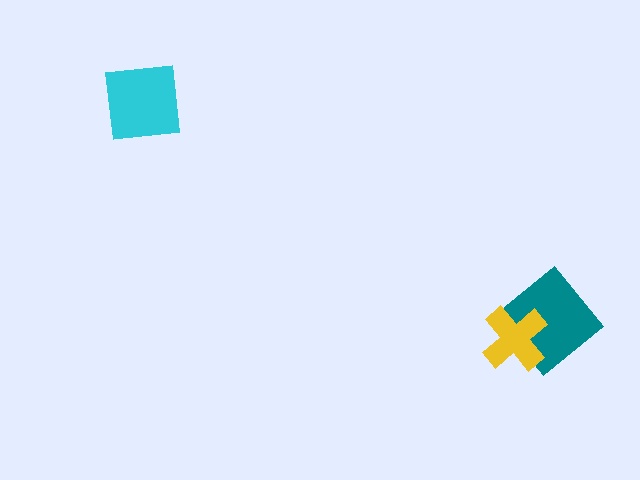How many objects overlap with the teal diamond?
1 object overlaps with the teal diamond.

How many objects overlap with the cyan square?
0 objects overlap with the cyan square.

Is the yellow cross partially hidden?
No, no other shape covers it.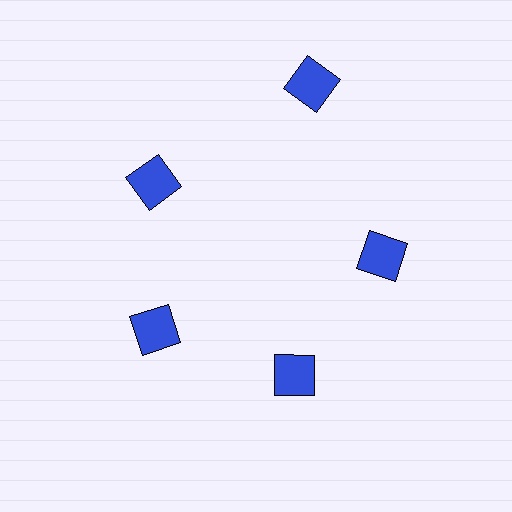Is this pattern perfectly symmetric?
No. The 5 blue squares are arranged in a ring, but one element near the 1 o'clock position is pushed outward from the center, breaking the 5-fold rotational symmetry.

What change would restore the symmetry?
The symmetry would be restored by moving it inward, back onto the ring so that all 5 squares sit at equal angles and equal distance from the center.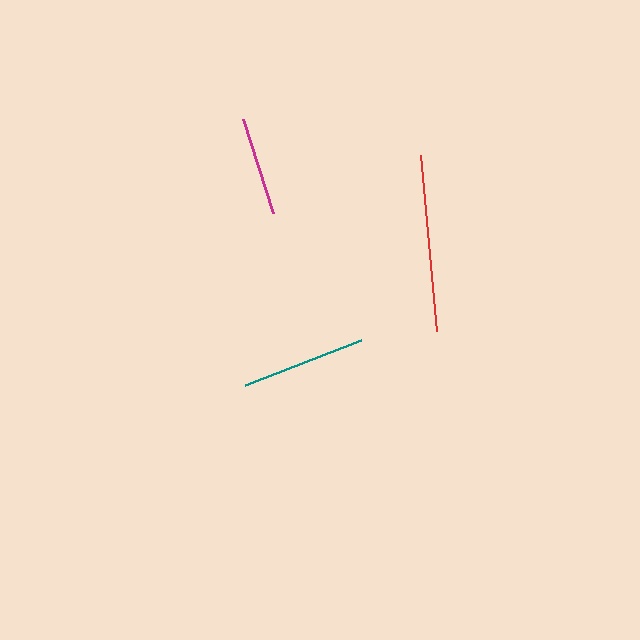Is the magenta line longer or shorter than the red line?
The red line is longer than the magenta line.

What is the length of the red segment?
The red segment is approximately 176 pixels long.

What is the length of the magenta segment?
The magenta segment is approximately 99 pixels long.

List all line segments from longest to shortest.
From longest to shortest: red, teal, magenta.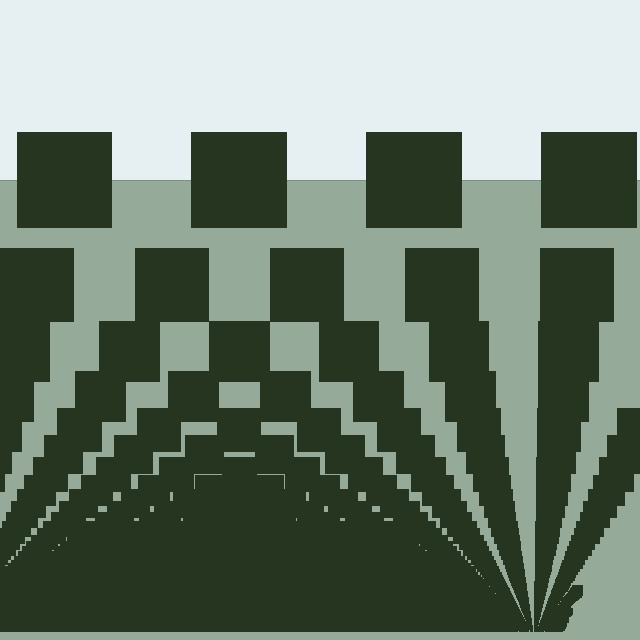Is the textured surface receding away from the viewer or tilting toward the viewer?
The surface appears to tilt toward the viewer. Texture elements get larger and sparser toward the top.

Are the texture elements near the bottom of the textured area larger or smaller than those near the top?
Smaller. The gradient is inverted — elements near the bottom are smaller and denser.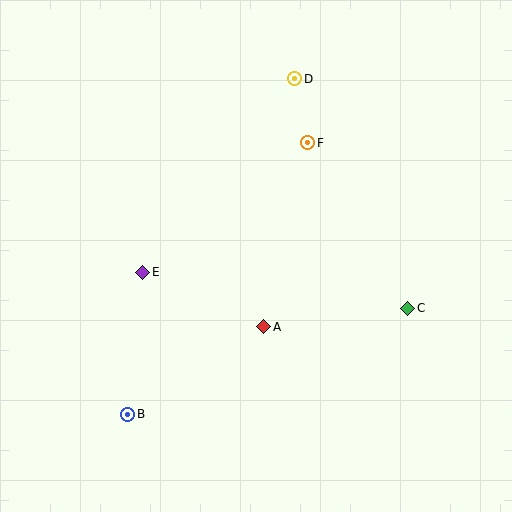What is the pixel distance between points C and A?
The distance between C and A is 145 pixels.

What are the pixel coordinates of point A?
Point A is at (264, 327).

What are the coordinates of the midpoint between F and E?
The midpoint between F and E is at (225, 207).